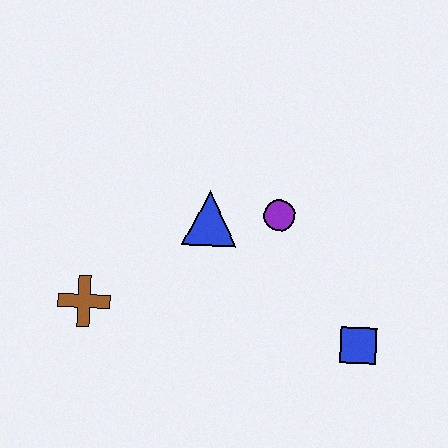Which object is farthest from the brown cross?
The blue square is farthest from the brown cross.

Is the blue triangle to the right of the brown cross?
Yes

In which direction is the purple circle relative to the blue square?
The purple circle is above the blue square.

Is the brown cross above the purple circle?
No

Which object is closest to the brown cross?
The blue triangle is closest to the brown cross.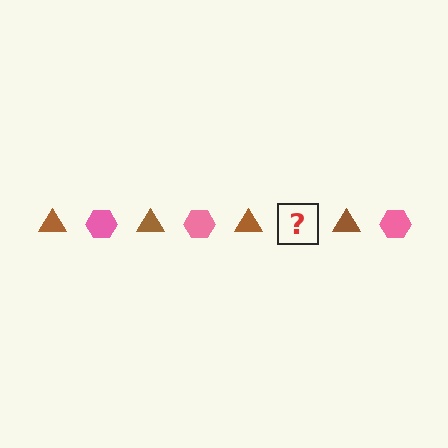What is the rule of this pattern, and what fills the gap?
The rule is that the pattern alternates between brown triangle and pink hexagon. The gap should be filled with a pink hexagon.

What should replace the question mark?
The question mark should be replaced with a pink hexagon.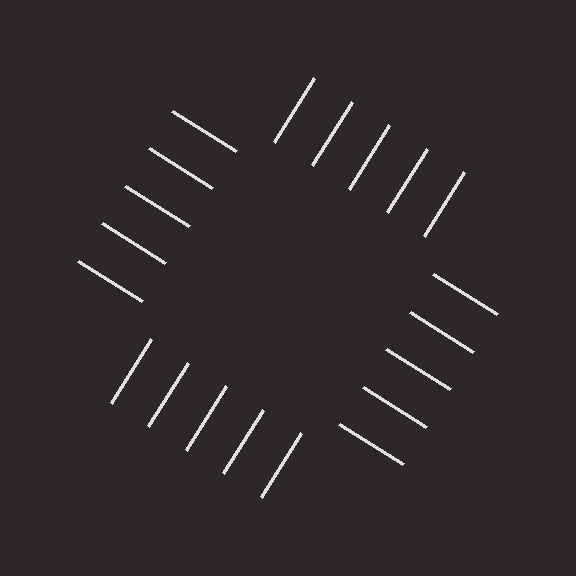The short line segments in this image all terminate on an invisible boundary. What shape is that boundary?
An illusory square — the line segments terminate on its edges but no continuous stroke is drawn.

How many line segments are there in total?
20 — 5 along each of the 4 edges.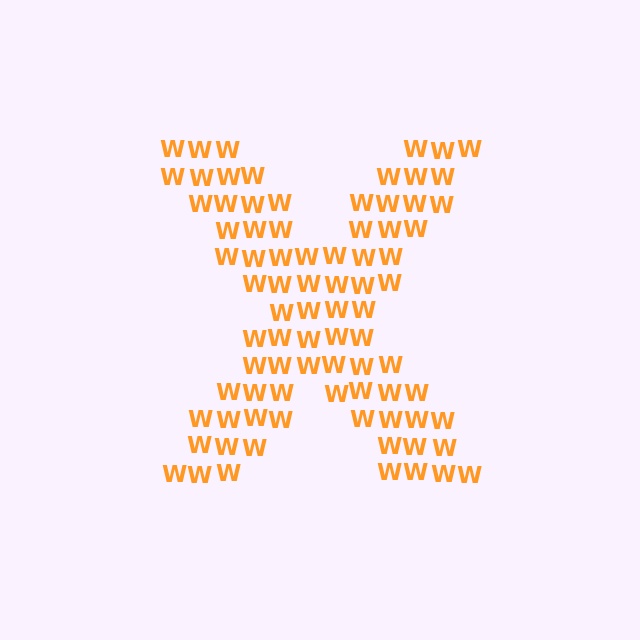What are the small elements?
The small elements are letter W's.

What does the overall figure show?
The overall figure shows the letter X.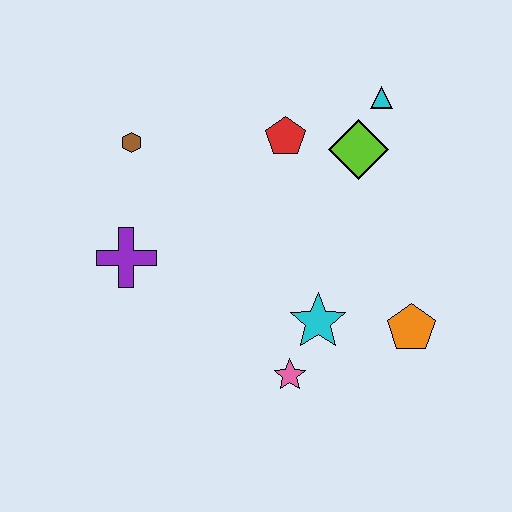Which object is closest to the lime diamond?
The cyan triangle is closest to the lime diamond.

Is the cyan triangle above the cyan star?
Yes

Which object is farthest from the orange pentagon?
The brown hexagon is farthest from the orange pentagon.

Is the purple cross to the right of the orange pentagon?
No